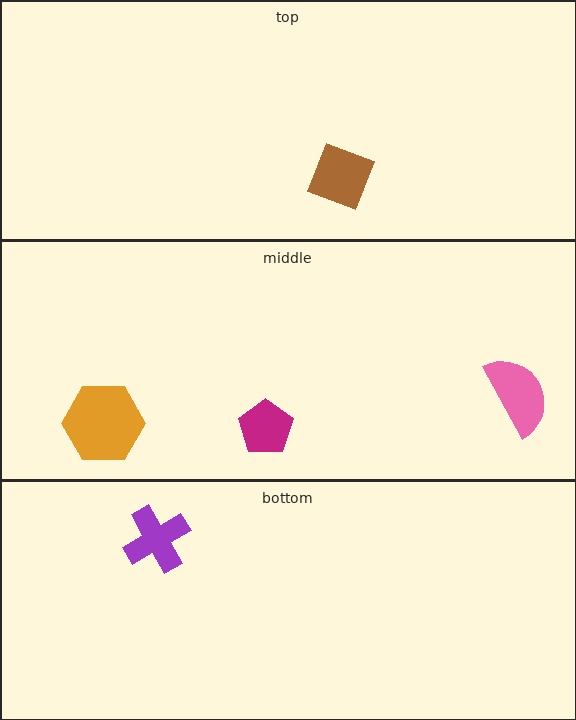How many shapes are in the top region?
1.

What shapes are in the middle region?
The pink semicircle, the orange hexagon, the magenta pentagon.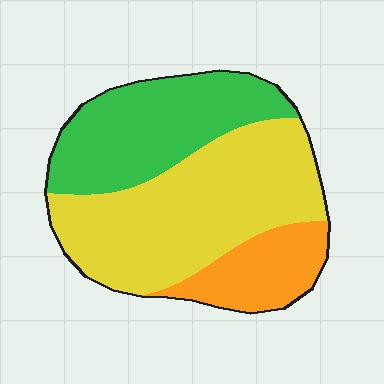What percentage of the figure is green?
Green takes up about one third (1/3) of the figure.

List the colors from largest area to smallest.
From largest to smallest: yellow, green, orange.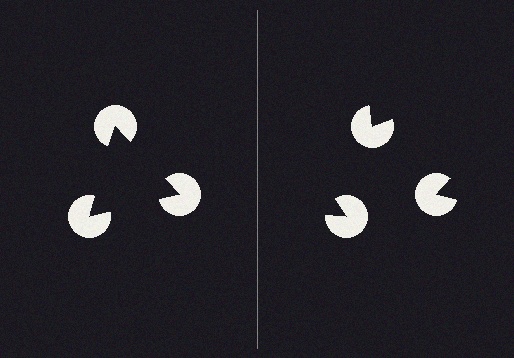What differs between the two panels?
The pac-man discs are positioned identically on both sides; only the wedge orientations differ. On the left they align to a triangle; on the right they are misaligned.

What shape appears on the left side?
An illusory triangle.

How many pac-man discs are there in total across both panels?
6 — 3 on each side.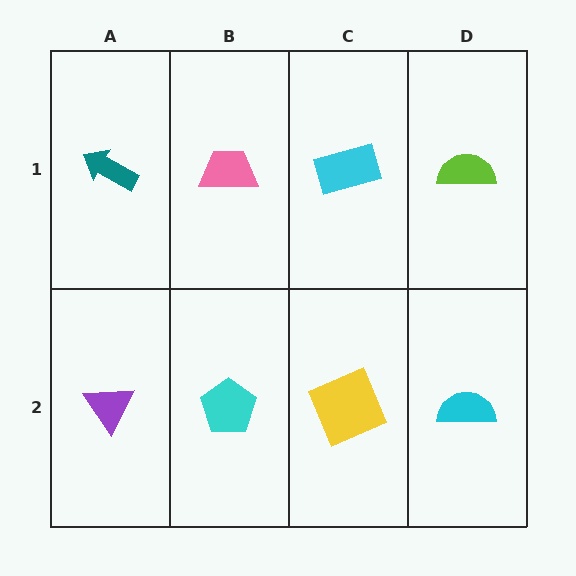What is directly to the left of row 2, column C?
A cyan pentagon.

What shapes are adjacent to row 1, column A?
A purple triangle (row 2, column A), a pink trapezoid (row 1, column B).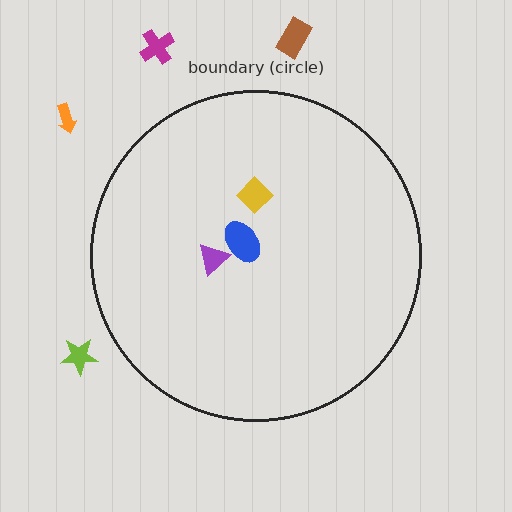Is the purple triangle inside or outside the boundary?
Inside.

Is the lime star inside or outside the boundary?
Outside.